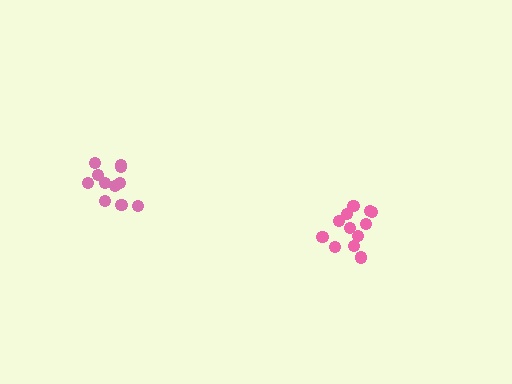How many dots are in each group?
Group 1: 11 dots, Group 2: 12 dots (23 total).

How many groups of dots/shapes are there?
There are 2 groups.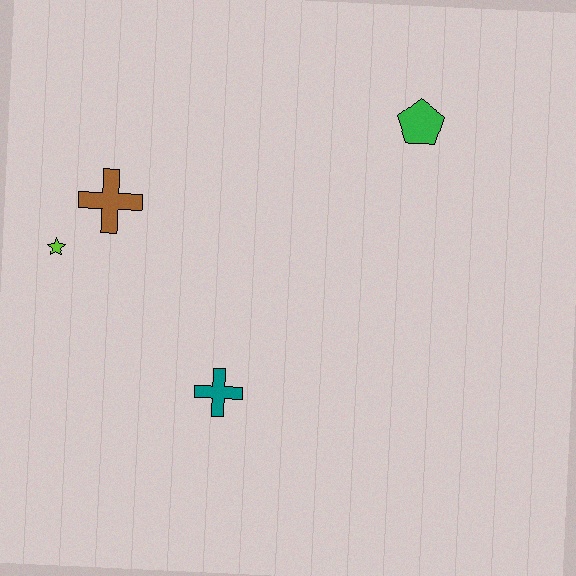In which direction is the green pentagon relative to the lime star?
The green pentagon is to the right of the lime star.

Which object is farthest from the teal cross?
The green pentagon is farthest from the teal cross.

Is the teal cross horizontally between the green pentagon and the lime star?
Yes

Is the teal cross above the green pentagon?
No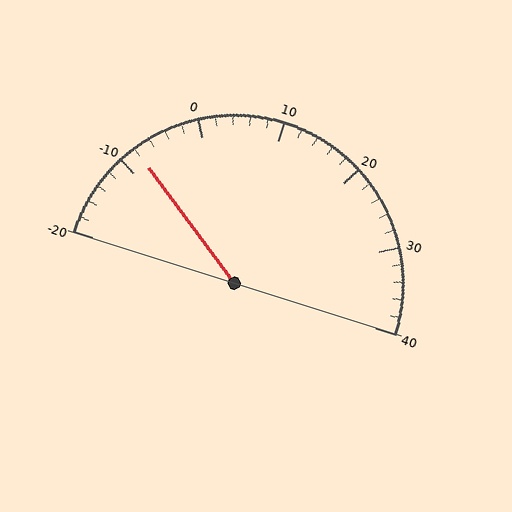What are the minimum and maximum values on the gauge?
The gauge ranges from -20 to 40.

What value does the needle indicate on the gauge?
The needle indicates approximately -8.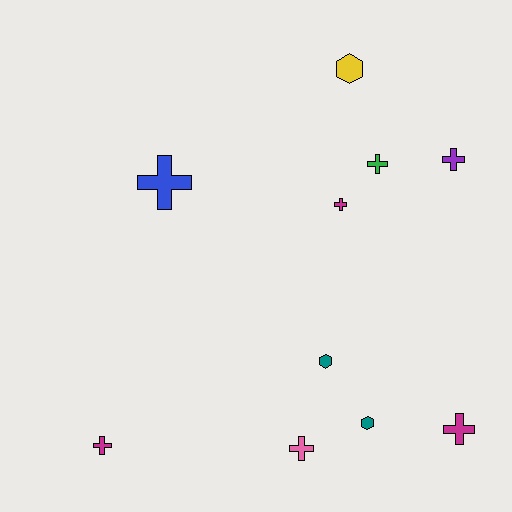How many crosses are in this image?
There are 7 crosses.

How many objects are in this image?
There are 10 objects.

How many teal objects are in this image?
There are 2 teal objects.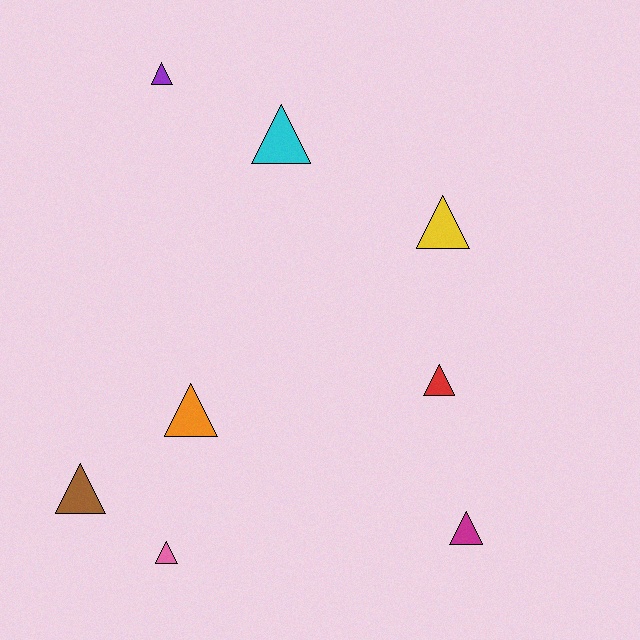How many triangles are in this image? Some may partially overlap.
There are 8 triangles.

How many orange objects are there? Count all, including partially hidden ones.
There is 1 orange object.